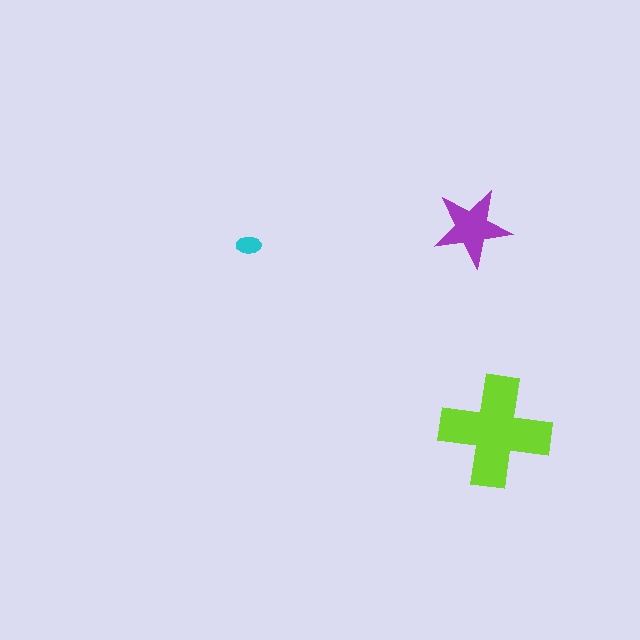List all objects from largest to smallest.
The lime cross, the purple star, the cyan ellipse.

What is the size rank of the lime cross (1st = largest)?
1st.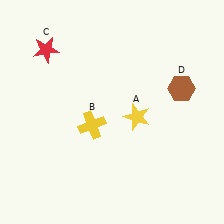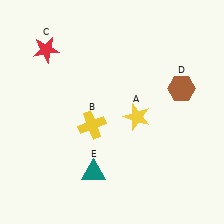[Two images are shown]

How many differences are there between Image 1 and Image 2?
There is 1 difference between the two images.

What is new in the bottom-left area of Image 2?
A teal triangle (E) was added in the bottom-left area of Image 2.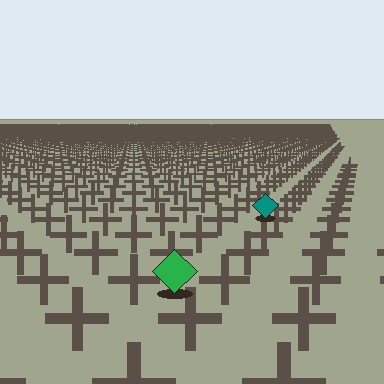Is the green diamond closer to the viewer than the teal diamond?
Yes. The green diamond is closer — you can tell from the texture gradient: the ground texture is coarser near it.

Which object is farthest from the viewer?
The teal diamond is farthest from the viewer. It appears smaller and the ground texture around it is denser.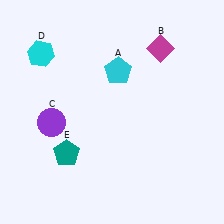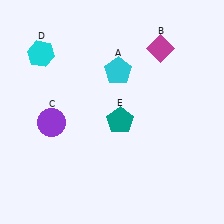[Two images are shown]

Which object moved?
The teal pentagon (E) moved right.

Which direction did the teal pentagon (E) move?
The teal pentagon (E) moved right.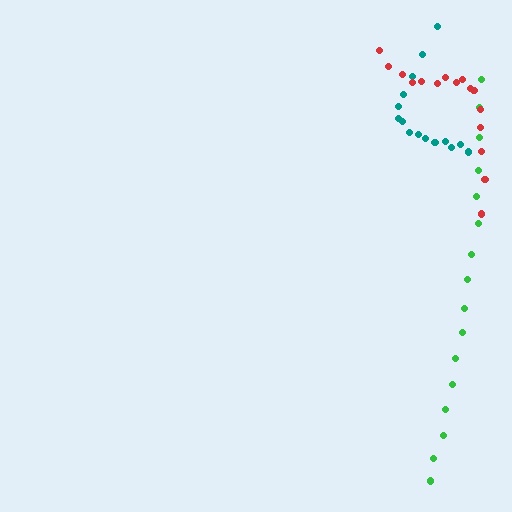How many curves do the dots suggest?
There are 3 distinct paths.